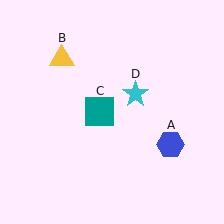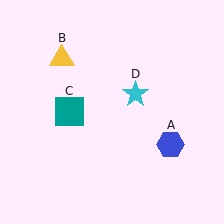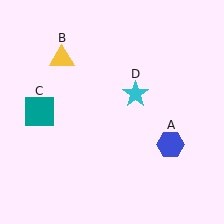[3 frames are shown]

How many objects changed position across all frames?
1 object changed position: teal square (object C).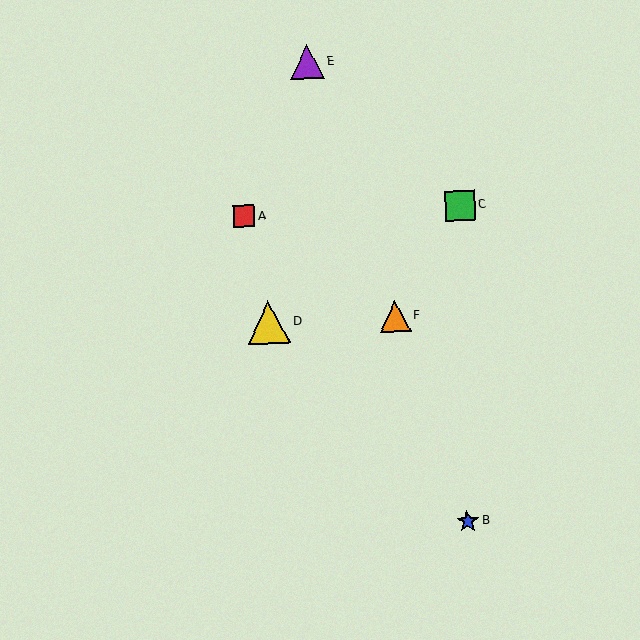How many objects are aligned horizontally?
2 objects (D, F) are aligned horizontally.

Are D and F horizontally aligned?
Yes, both are at y≈323.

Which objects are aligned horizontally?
Objects D, F are aligned horizontally.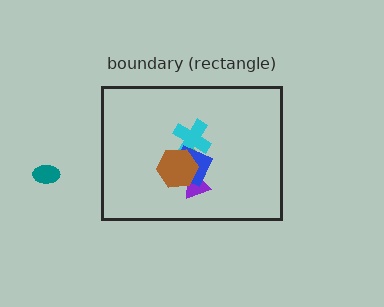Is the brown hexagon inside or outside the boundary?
Inside.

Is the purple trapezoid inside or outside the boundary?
Inside.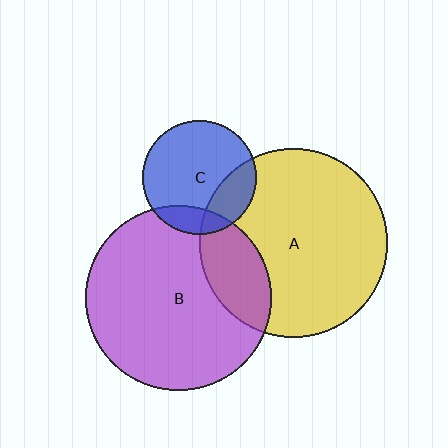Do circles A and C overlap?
Yes.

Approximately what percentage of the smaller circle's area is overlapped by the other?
Approximately 25%.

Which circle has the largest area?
Circle A (yellow).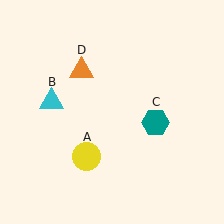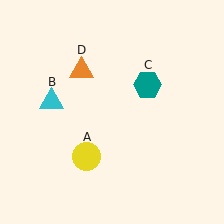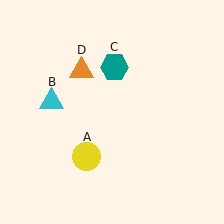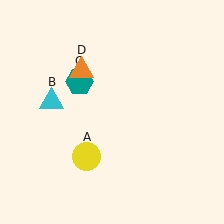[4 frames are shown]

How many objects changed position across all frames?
1 object changed position: teal hexagon (object C).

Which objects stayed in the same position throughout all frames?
Yellow circle (object A) and cyan triangle (object B) and orange triangle (object D) remained stationary.